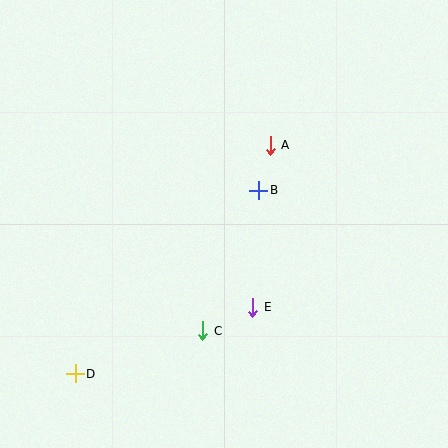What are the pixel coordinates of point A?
Point A is at (270, 145).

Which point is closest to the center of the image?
Point B at (259, 190) is closest to the center.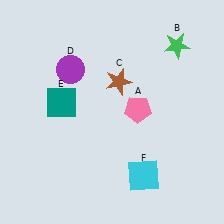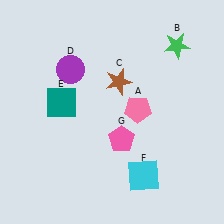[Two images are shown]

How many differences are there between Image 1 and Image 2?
There is 1 difference between the two images.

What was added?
A pink pentagon (G) was added in Image 2.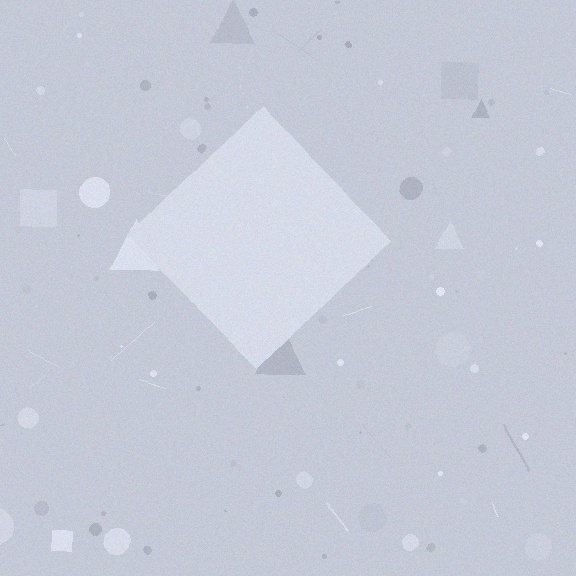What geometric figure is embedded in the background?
A diamond is embedded in the background.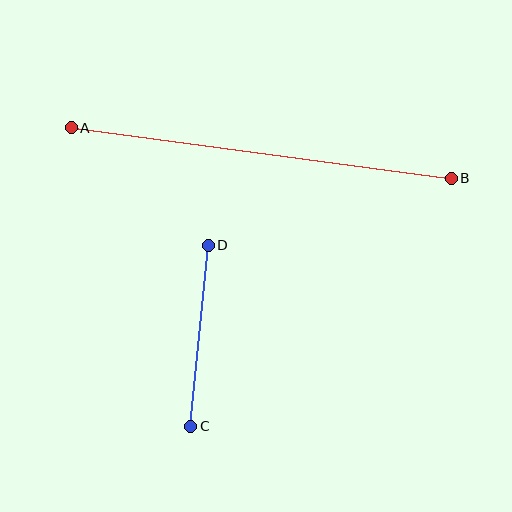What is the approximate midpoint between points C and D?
The midpoint is at approximately (200, 336) pixels.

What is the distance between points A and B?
The distance is approximately 383 pixels.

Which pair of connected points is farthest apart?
Points A and B are farthest apart.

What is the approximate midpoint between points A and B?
The midpoint is at approximately (261, 153) pixels.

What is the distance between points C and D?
The distance is approximately 182 pixels.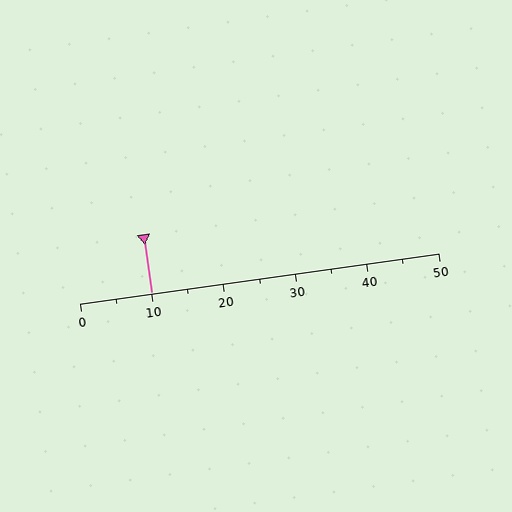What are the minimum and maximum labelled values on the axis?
The axis runs from 0 to 50.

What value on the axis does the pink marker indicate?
The marker indicates approximately 10.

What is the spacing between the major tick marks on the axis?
The major ticks are spaced 10 apart.